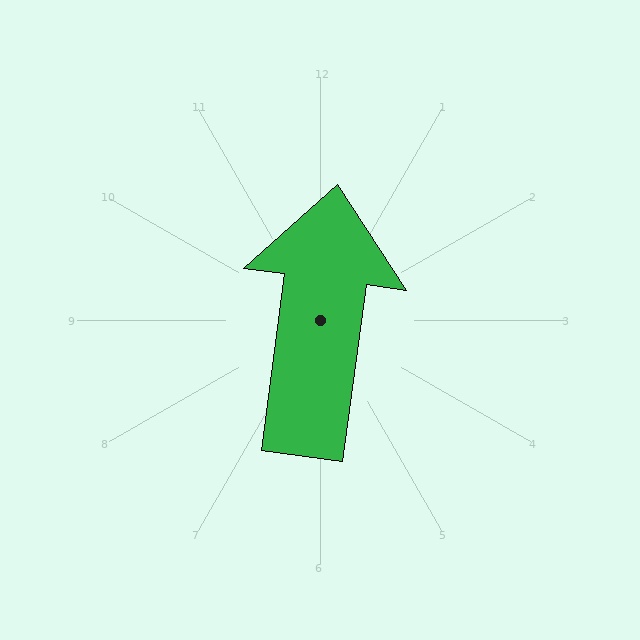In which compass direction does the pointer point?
North.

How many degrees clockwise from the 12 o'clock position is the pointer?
Approximately 8 degrees.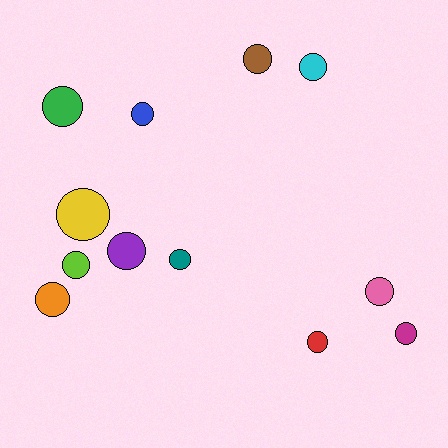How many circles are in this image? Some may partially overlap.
There are 12 circles.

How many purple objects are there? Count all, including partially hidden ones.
There is 1 purple object.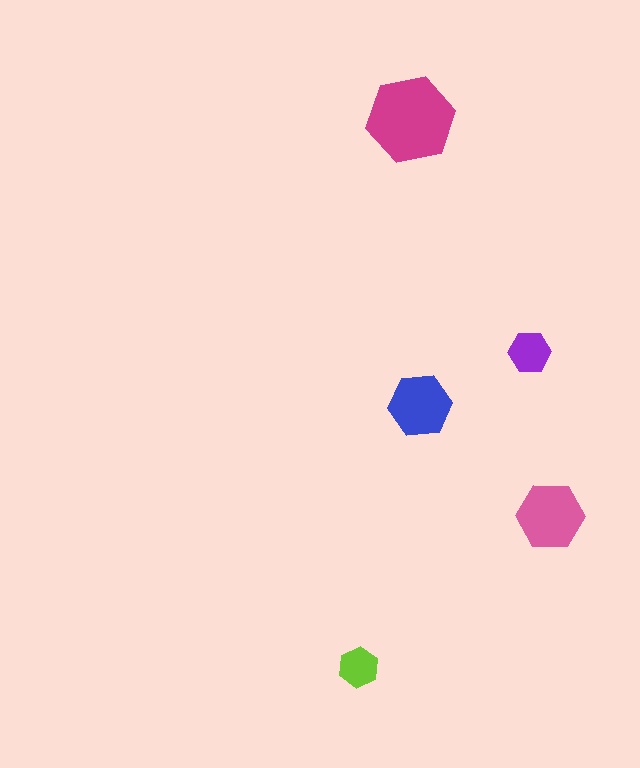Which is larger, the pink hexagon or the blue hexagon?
The pink one.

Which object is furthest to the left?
The lime hexagon is leftmost.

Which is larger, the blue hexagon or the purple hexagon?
The blue one.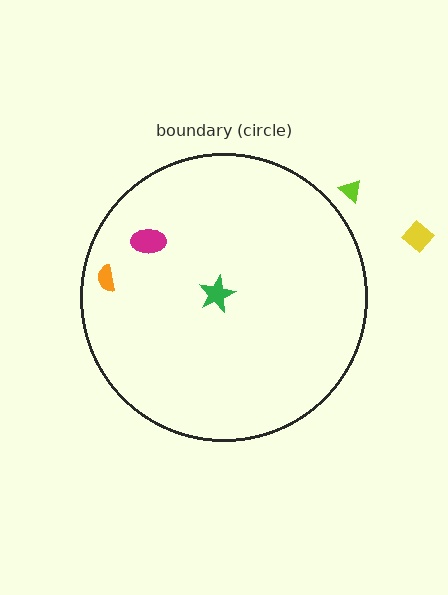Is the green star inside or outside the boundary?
Inside.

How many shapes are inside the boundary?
3 inside, 2 outside.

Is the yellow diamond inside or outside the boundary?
Outside.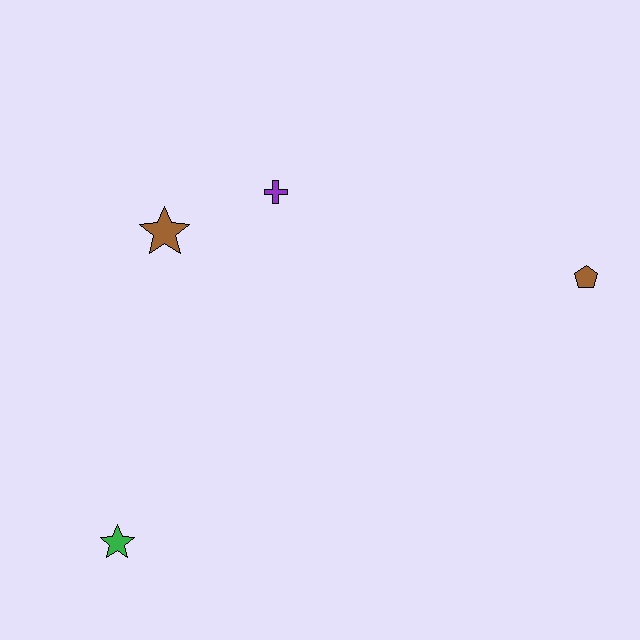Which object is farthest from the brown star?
The brown pentagon is farthest from the brown star.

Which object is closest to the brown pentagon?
The purple cross is closest to the brown pentagon.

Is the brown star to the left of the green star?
No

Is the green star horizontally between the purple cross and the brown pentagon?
No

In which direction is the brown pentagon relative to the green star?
The brown pentagon is to the right of the green star.